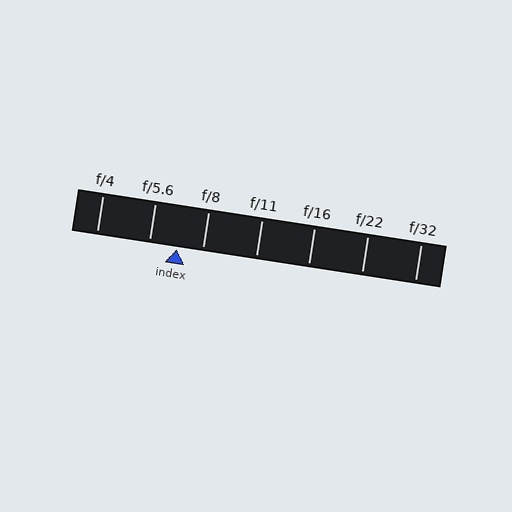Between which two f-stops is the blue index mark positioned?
The index mark is between f/5.6 and f/8.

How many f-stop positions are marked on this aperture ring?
There are 7 f-stop positions marked.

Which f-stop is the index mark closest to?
The index mark is closest to f/8.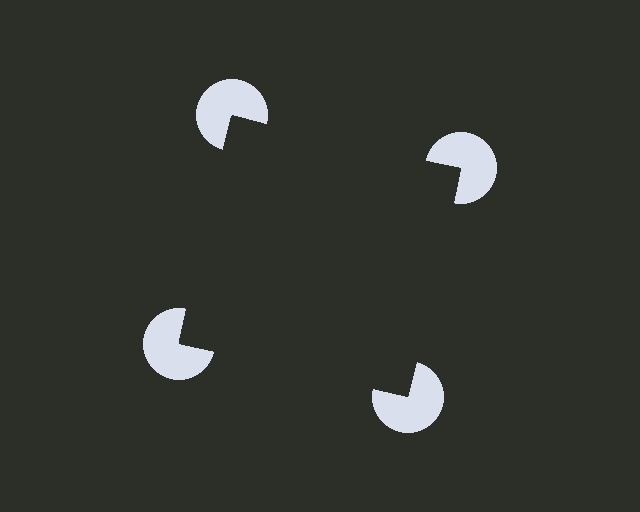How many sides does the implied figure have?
4 sides.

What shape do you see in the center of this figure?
An illusory square — its edges are inferred from the aligned wedge cuts in the pac-man discs, not physically drawn.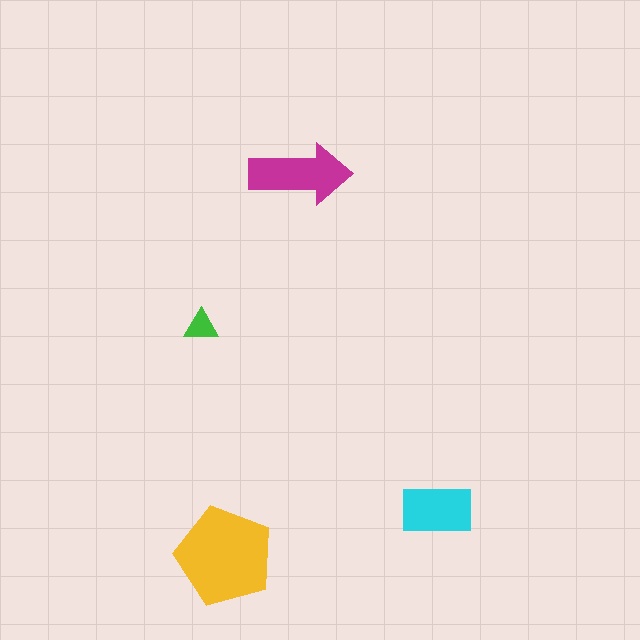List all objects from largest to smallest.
The yellow pentagon, the magenta arrow, the cyan rectangle, the green triangle.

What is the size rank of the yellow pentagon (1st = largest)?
1st.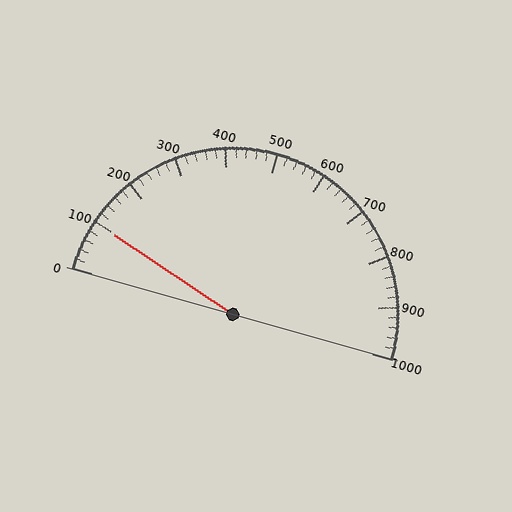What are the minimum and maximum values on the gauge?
The gauge ranges from 0 to 1000.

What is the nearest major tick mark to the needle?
The nearest major tick mark is 100.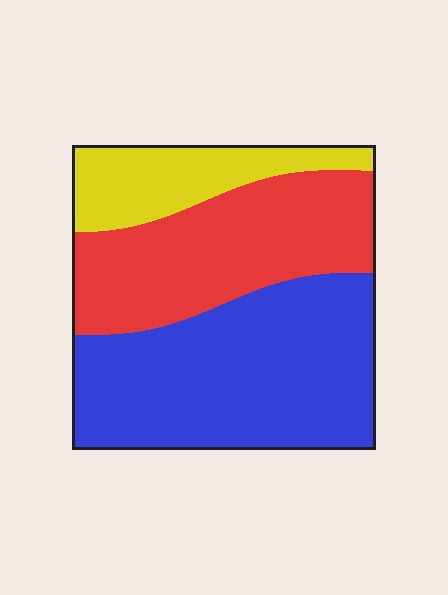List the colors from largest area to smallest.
From largest to smallest: blue, red, yellow.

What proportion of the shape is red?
Red covers around 35% of the shape.